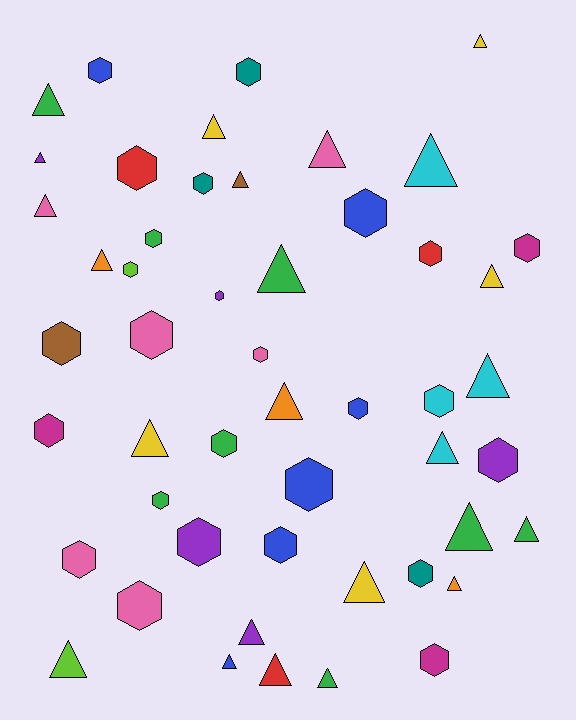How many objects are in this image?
There are 50 objects.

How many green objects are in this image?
There are 8 green objects.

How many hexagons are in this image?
There are 26 hexagons.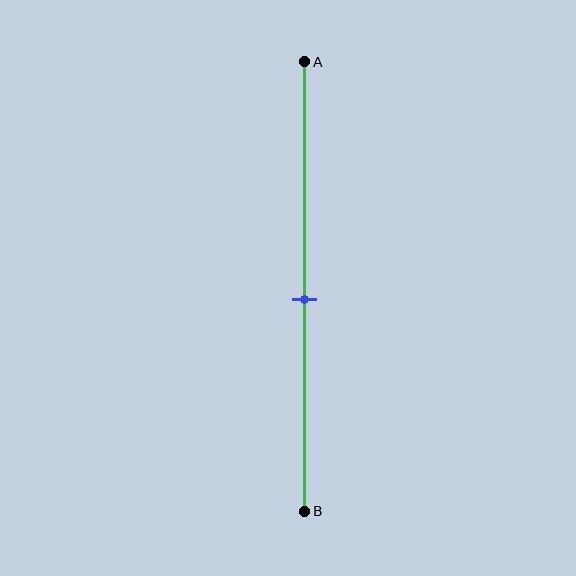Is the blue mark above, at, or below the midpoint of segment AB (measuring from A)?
The blue mark is below the midpoint of segment AB.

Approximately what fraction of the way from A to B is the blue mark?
The blue mark is approximately 55% of the way from A to B.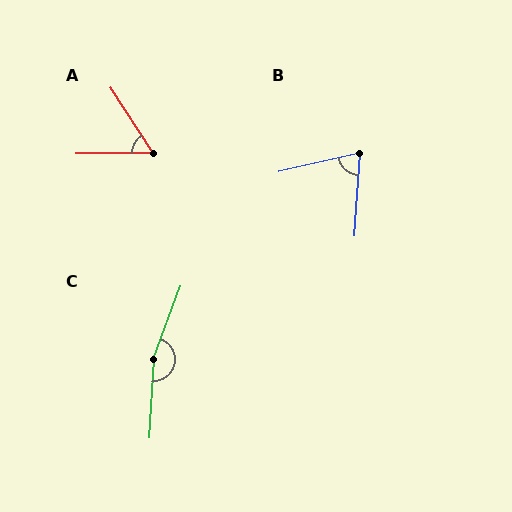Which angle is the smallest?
A, at approximately 57 degrees.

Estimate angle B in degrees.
Approximately 74 degrees.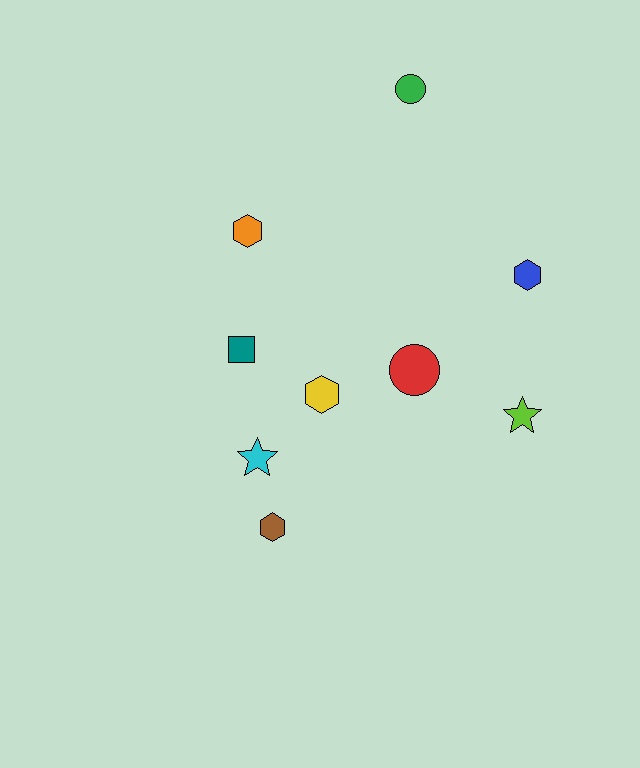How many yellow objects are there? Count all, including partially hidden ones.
There is 1 yellow object.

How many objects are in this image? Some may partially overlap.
There are 9 objects.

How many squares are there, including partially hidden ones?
There is 1 square.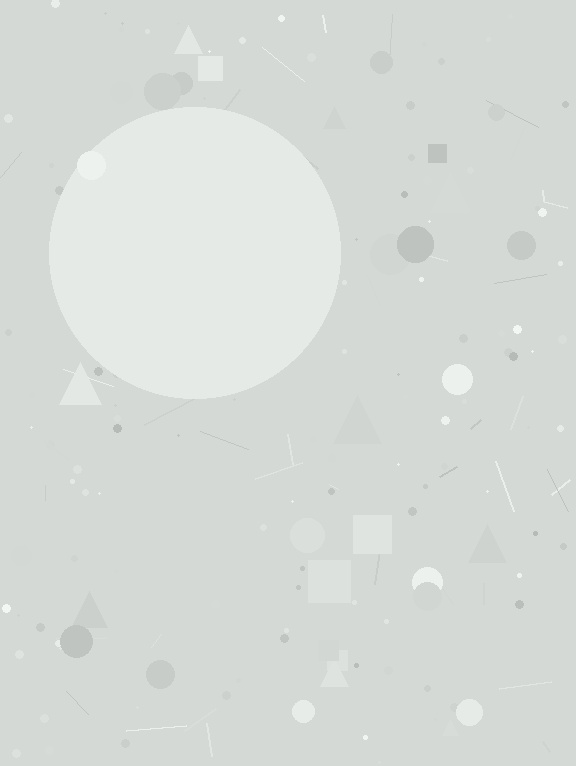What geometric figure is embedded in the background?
A circle is embedded in the background.